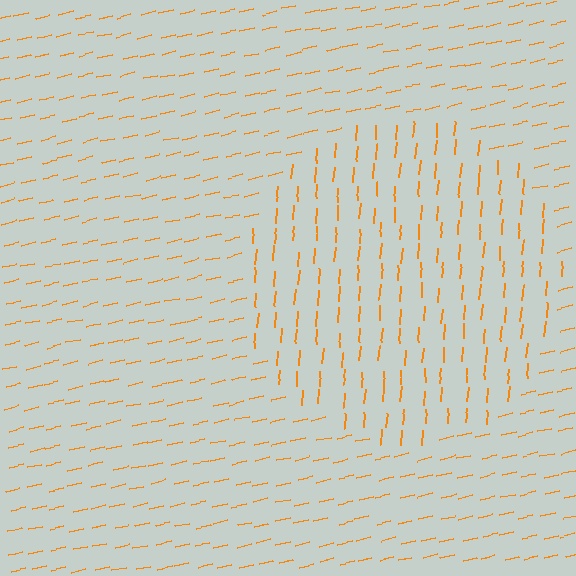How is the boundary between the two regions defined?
The boundary is defined purely by a change in line orientation (approximately 73 degrees difference). All lines are the same color and thickness.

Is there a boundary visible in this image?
Yes, there is a texture boundary formed by a change in line orientation.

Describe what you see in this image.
The image is filled with small orange line segments. A circle region in the image has lines oriented differently from the surrounding lines, creating a visible texture boundary.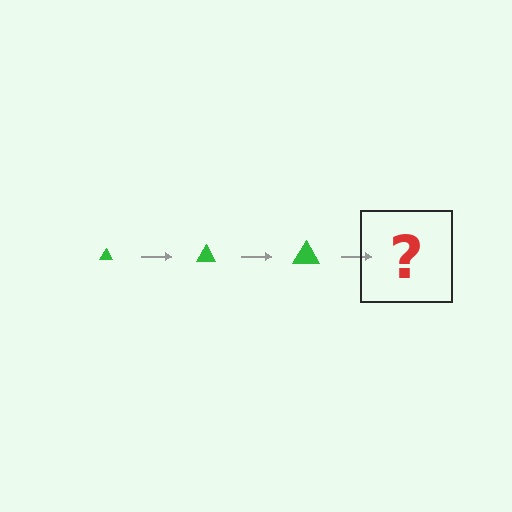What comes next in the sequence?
The next element should be a green triangle, larger than the previous one.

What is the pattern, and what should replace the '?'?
The pattern is that the triangle gets progressively larger each step. The '?' should be a green triangle, larger than the previous one.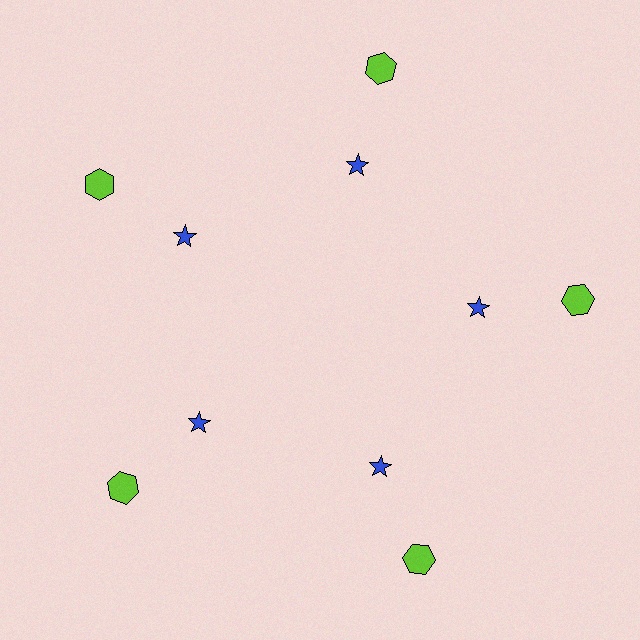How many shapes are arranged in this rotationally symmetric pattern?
There are 10 shapes, arranged in 5 groups of 2.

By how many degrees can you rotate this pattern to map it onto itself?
The pattern maps onto itself every 72 degrees of rotation.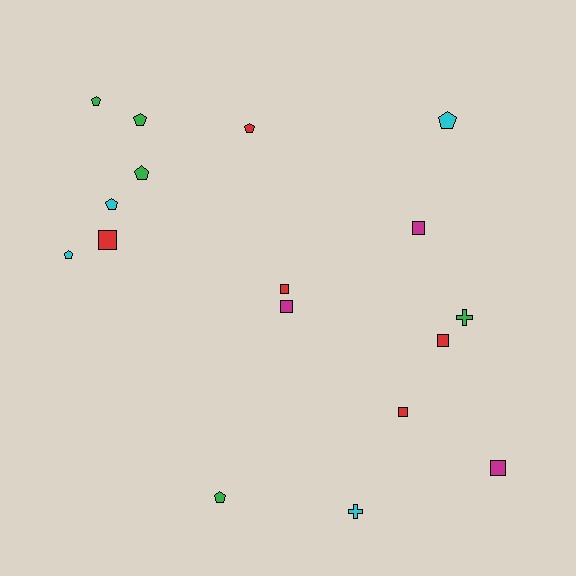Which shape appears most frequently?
Pentagon, with 8 objects.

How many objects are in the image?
There are 17 objects.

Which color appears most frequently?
Red, with 5 objects.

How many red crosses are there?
There are no red crosses.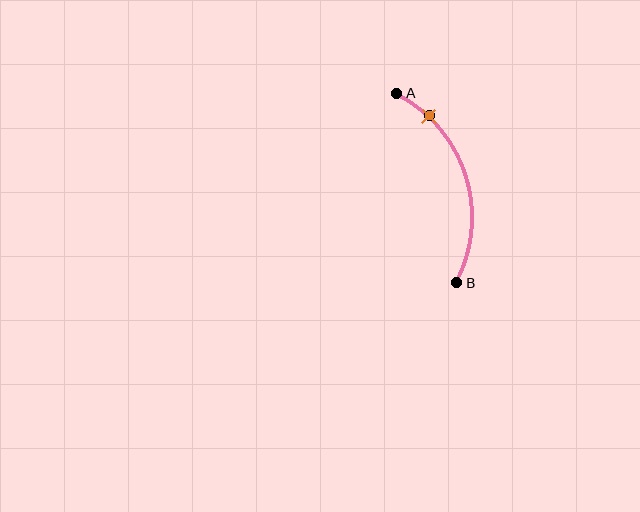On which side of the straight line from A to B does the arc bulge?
The arc bulges to the right of the straight line connecting A and B.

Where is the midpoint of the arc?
The arc midpoint is the point on the curve farthest from the straight line joining A and B. It sits to the right of that line.